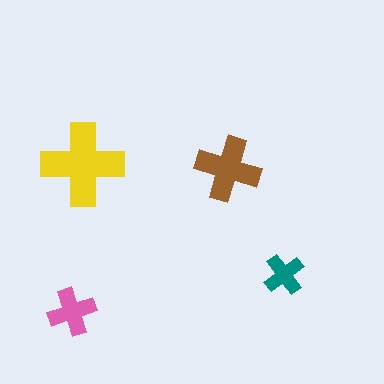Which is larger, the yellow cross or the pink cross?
The yellow one.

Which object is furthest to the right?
The teal cross is rightmost.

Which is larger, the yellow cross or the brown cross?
The yellow one.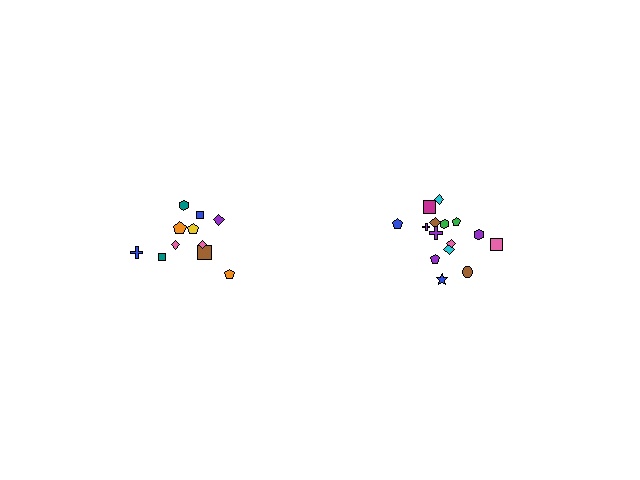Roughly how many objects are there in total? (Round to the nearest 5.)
Roughly 25 objects in total.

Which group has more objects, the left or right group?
The right group.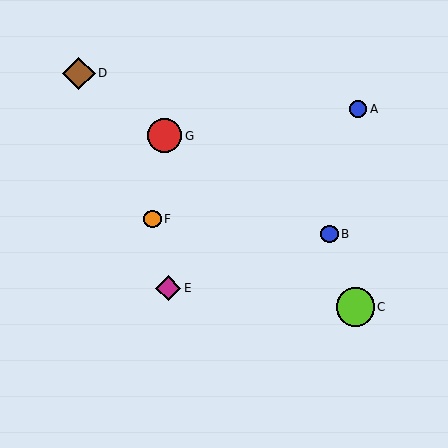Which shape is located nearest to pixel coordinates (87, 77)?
The brown diamond (labeled D) at (79, 73) is nearest to that location.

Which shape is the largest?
The lime circle (labeled C) is the largest.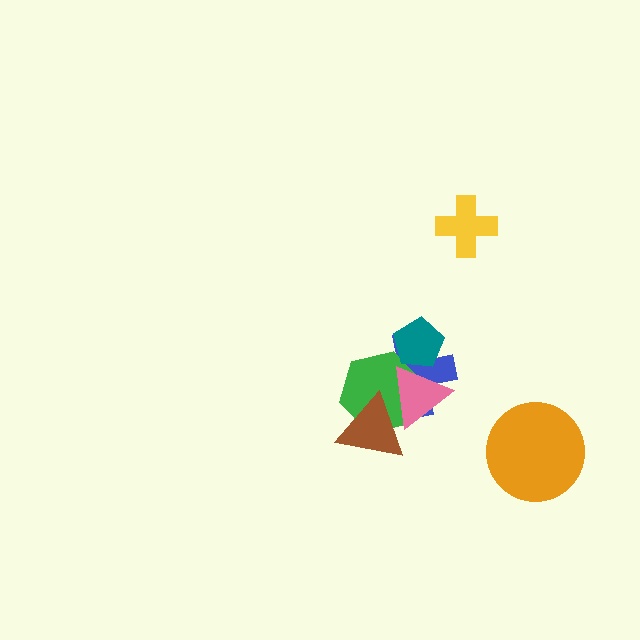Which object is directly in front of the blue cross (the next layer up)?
The green hexagon is directly in front of the blue cross.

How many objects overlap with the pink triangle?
4 objects overlap with the pink triangle.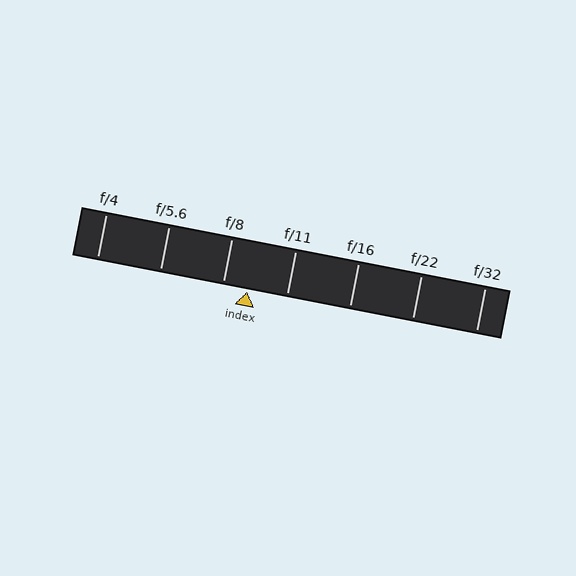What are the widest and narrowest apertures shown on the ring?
The widest aperture shown is f/4 and the narrowest is f/32.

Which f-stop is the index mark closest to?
The index mark is closest to f/8.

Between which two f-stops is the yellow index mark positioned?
The index mark is between f/8 and f/11.